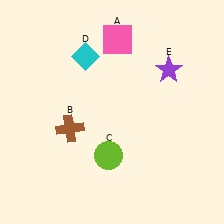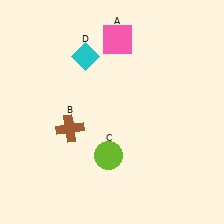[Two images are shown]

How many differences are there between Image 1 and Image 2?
There is 1 difference between the two images.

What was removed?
The purple star (E) was removed in Image 2.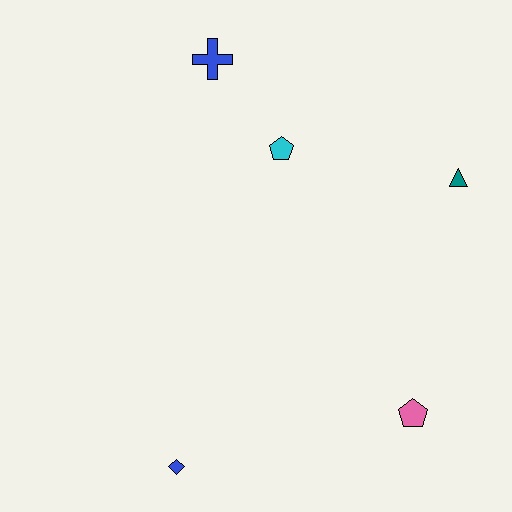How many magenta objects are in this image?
There are no magenta objects.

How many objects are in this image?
There are 5 objects.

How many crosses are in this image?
There is 1 cross.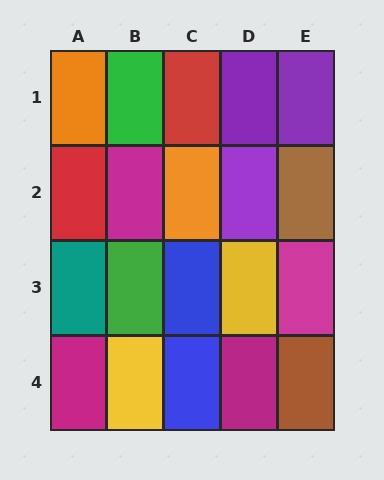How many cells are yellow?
2 cells are yellow.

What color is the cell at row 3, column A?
Teal.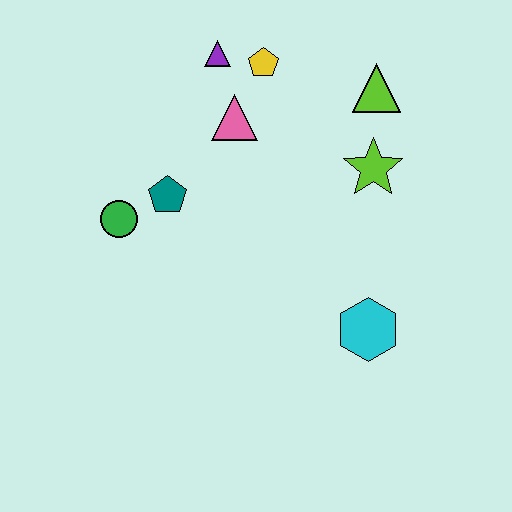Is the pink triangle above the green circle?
Yes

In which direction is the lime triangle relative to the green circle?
The lime triangle is to the right of the green circle.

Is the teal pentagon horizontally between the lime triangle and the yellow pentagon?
No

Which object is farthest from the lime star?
The green circle is farthest from the lime star.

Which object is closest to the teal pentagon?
The green circle is closest to the teal pentagon.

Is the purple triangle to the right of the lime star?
No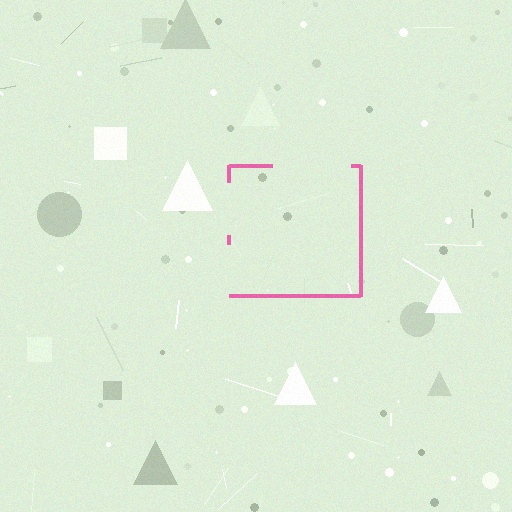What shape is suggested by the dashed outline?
The dashed outline suggests a square.